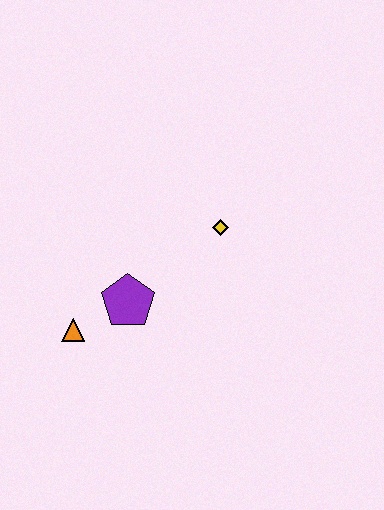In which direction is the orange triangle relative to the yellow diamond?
The orange triangle is to the left of the yellow diamond.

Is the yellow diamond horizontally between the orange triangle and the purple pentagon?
No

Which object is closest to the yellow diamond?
The purple pentagon is closest to the yellow diamond.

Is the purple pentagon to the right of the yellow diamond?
No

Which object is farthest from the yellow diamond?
The orange triangle is farthest from the yellow diamond.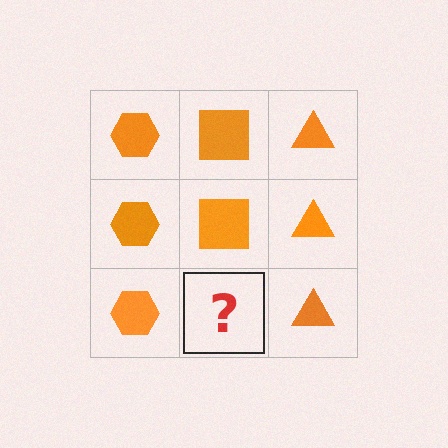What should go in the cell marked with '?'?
The missing cell should contain an orange square.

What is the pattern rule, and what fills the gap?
The rule is that each column has a consistent shape. The gap should be filled with an orange square.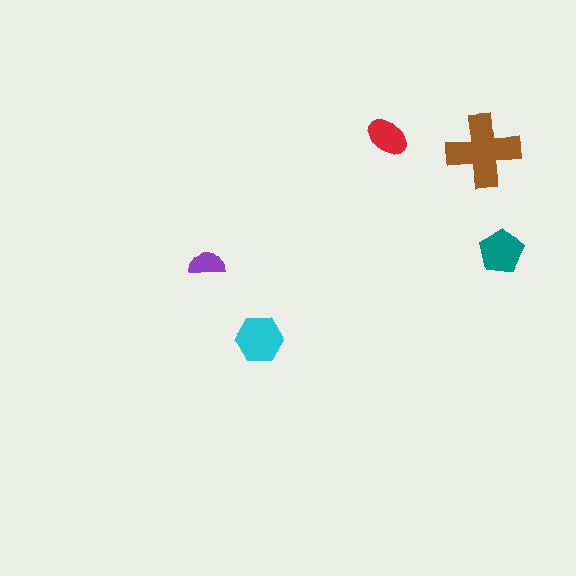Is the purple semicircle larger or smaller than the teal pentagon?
Smaller.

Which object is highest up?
The red ellipse is topmost.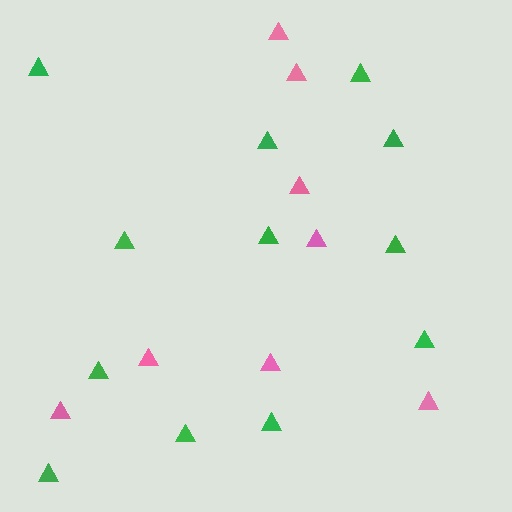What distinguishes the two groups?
There are 2 groups: one group of pink triangles (8) and one group of green triangles (12).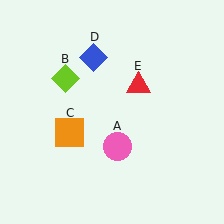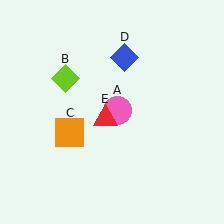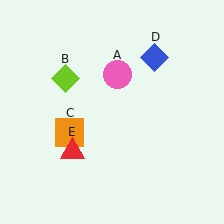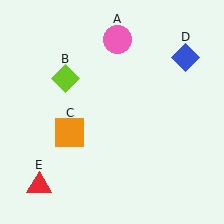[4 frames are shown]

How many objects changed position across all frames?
3 objects changed position: pink circle (object A), blue diamond (object D), red triangle (object E).